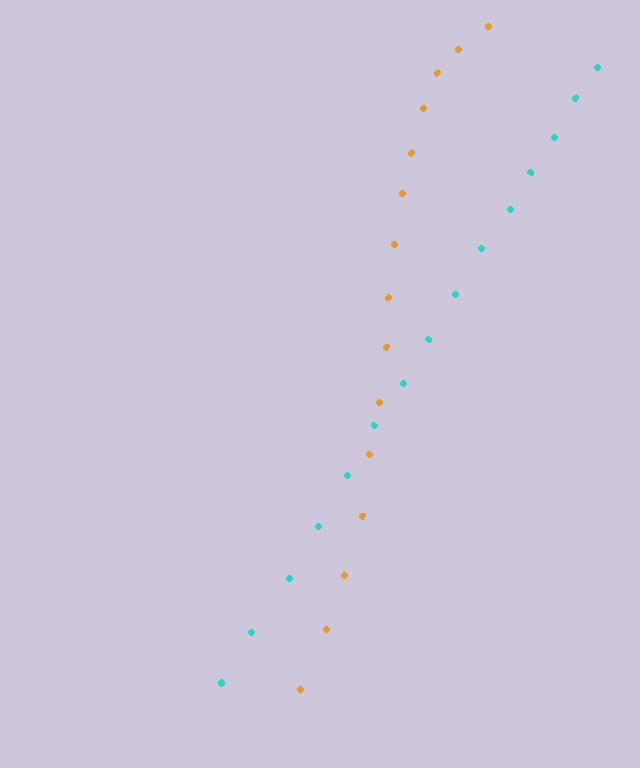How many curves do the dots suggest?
There are 2 distinct paths.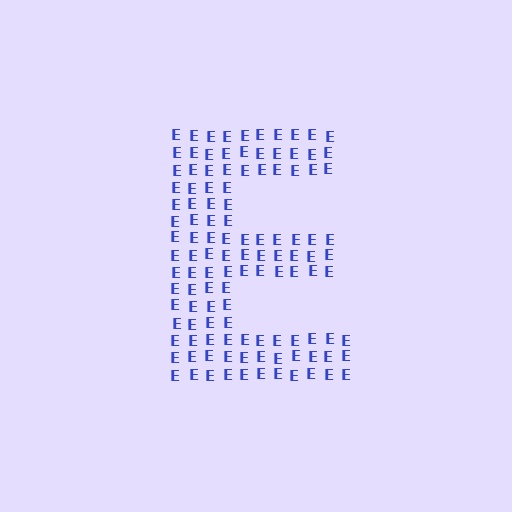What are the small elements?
The small elements are letter E's.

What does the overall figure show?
The overall figure shows the letter E.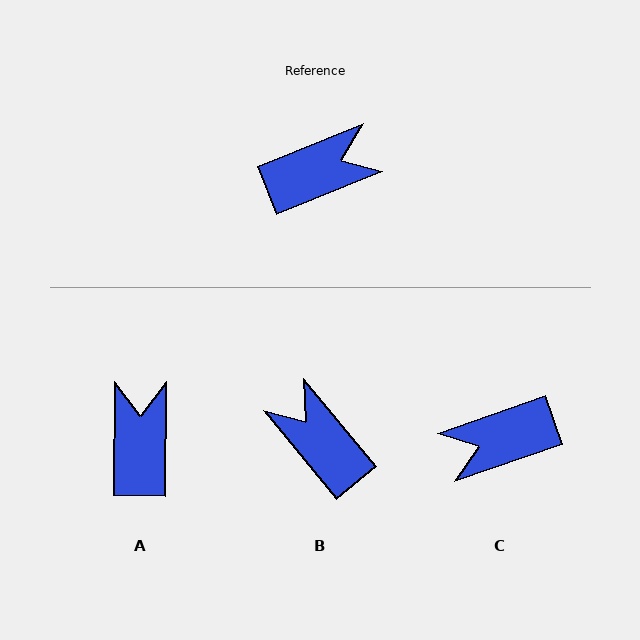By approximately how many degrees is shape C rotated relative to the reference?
Approximately 177 degrees counter-clockwise.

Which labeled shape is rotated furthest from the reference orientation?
C, about 177 degrees away.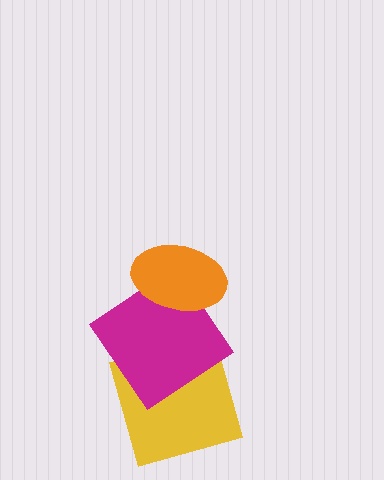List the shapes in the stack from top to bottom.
From top to bottom: the orange ellipse, the magenta diamond, the yellow square.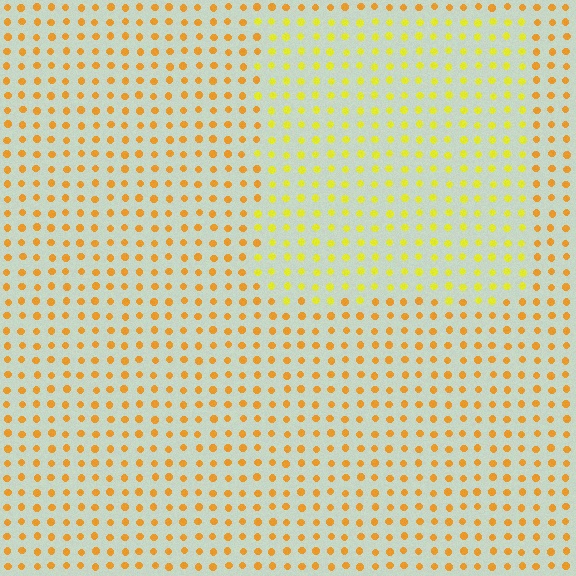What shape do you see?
I see a rectangle.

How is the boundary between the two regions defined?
The boundary is defined purely by a slight shift in hue (about 28 degrees). Spacing, size, and orientation are identical on both sides.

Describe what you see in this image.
The image is filled with small orange elements in a uniform arrangement. A rectangle-shaped region is visible where the elements are tinted to a slightly different hue, forming a subtle color boundary.